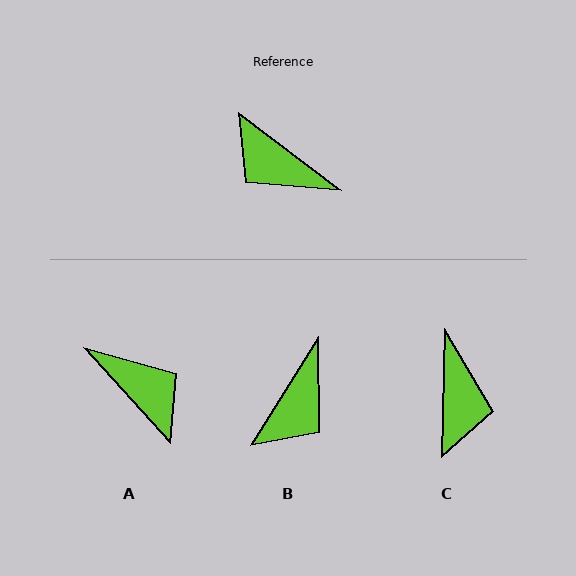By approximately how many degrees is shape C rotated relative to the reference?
Approximately 125 degrees counter-clockwise.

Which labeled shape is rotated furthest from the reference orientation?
A, about 170 degrees away.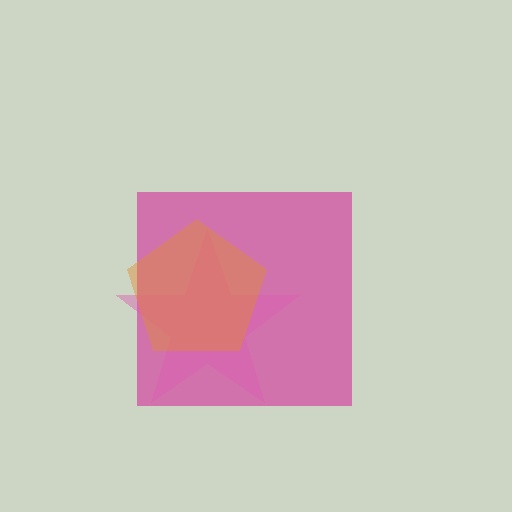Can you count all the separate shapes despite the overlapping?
Yes, there are 3 separate shapes.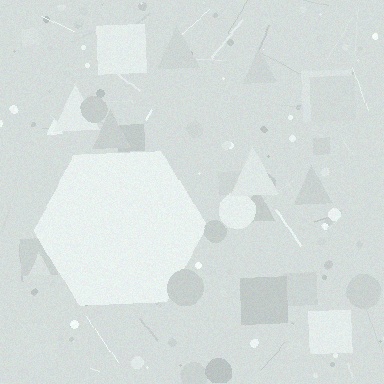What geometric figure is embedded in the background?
A hexagon is embedded in the background.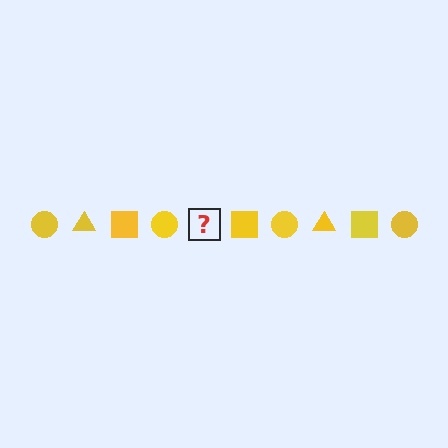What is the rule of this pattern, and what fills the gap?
The rule is that the pattern cycles through circle, triangle, square shapes in yellow. The gap should be filled with a yellow triangle.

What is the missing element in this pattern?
The missing element is a yellow triangle.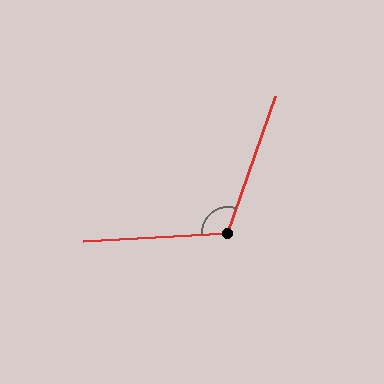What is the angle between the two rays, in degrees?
Approximately 113 degrees.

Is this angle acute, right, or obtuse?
It is obtuse.